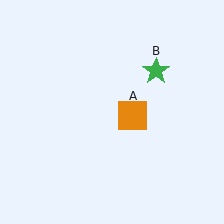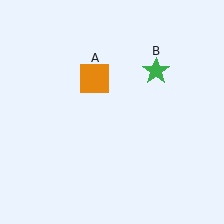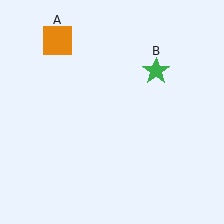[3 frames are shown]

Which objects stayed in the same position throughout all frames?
Green star (object B) remained stationary.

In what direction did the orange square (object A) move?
The orange square (object A) moved up and to the left.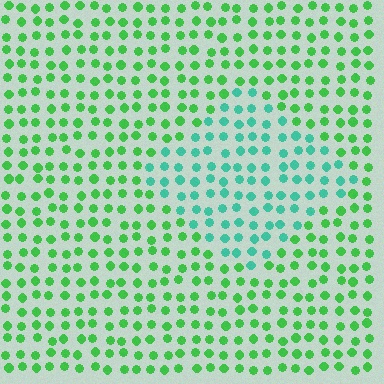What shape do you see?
I see a diamond.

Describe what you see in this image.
The image is filled with small green elements in a uniform arrangement. A diamond-shaped region is visible where the elements are tinted to a slightly different hue, forming a subtle color boundary.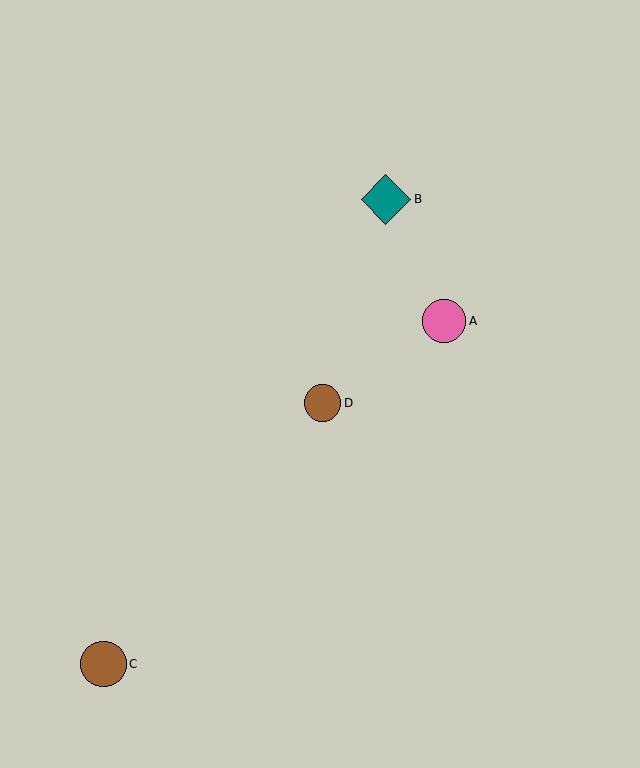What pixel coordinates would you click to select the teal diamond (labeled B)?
Click at (386, 199) to select the teal diamond B.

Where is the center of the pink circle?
The center of the pink circle is at (444, 321).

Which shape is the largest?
The teal diamond (labeled B) is the largest.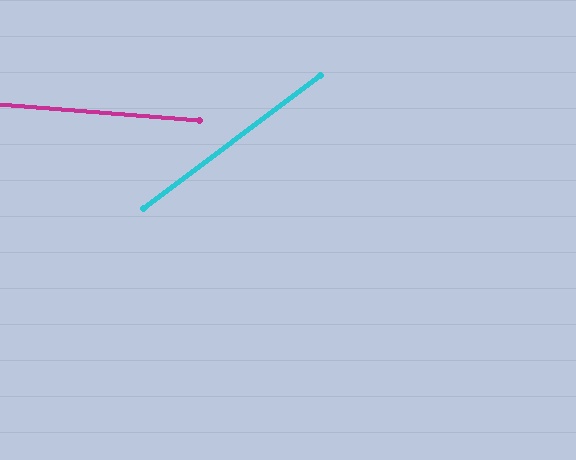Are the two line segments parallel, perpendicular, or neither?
Neither parallel nor perpendicular — they differ by about 41°.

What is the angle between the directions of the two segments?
Approximately 41 degrees.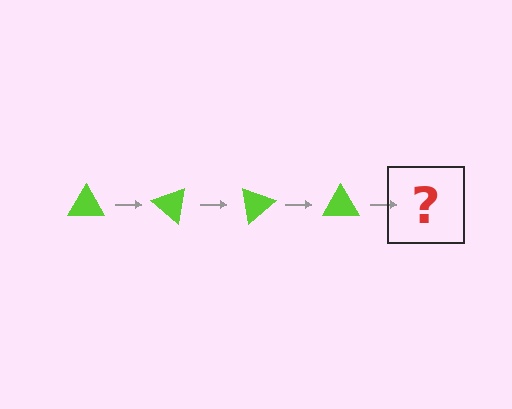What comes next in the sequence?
The next element should be a lime triangle rotated 160 degrees.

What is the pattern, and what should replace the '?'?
The pattern is that the triangle rotates 40 degrees each step. The '?' should be a lime triangle rotated 160 degrees.